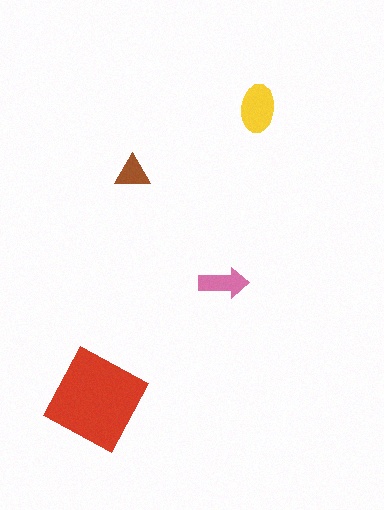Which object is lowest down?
The red diamond is bottommost.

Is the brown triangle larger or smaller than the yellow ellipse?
Smaller.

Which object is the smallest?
The brown triangle.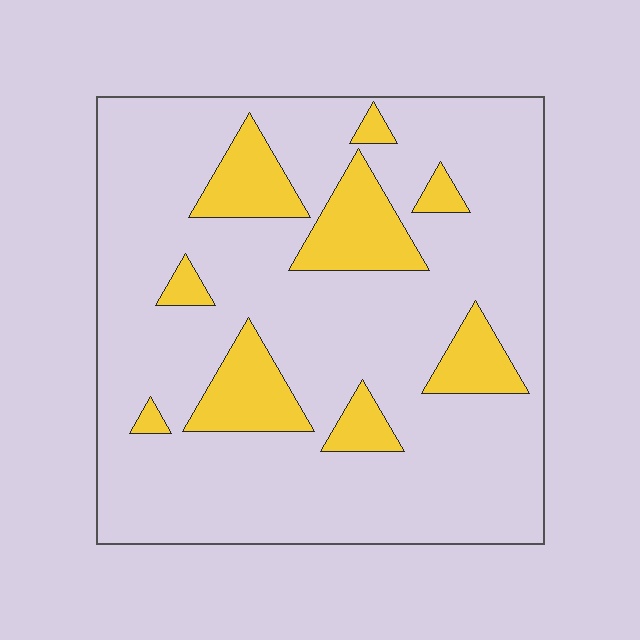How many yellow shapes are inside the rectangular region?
9.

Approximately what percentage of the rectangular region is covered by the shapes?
Approximately 20%.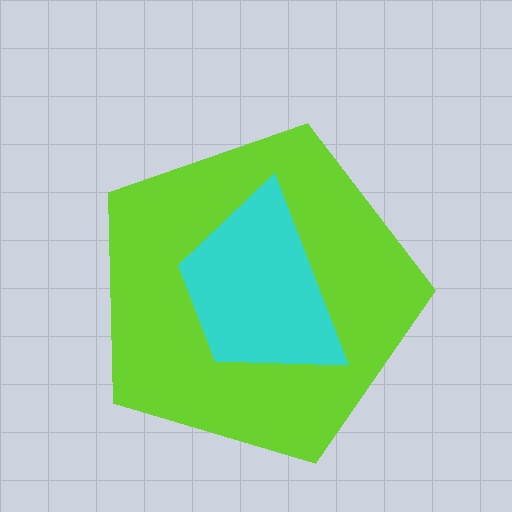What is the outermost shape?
The lime pentagon.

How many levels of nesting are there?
2.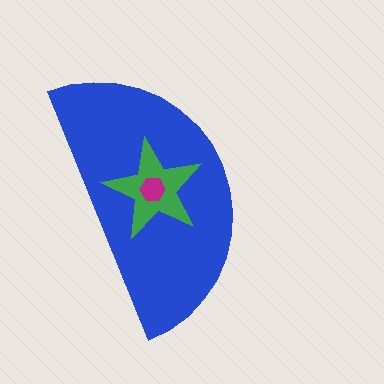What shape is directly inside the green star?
The magenta hexagon.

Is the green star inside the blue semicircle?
Yes.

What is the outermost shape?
The blue semicircle.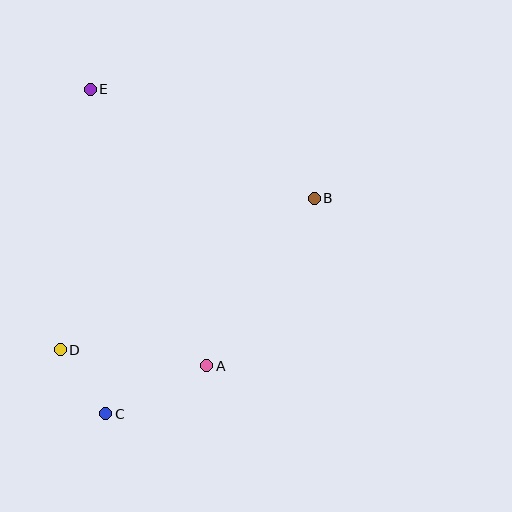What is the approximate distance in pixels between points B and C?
The distance between B and C is approximately 300 pixels.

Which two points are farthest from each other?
Points C and E are farthest from each other.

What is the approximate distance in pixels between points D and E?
The distance between D and E is approximately 262 pixels.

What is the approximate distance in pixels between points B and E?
The distance between B and E is approximately 249 pixels.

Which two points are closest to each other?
Points C and D are closest to each other.